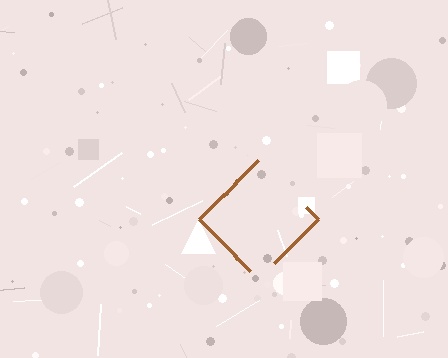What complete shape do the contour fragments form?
The contour fragments form a diamond.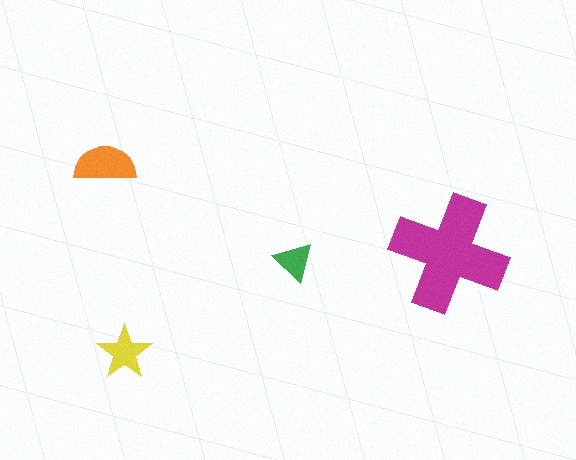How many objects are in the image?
There are 4 objects in the image.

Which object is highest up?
The orange semicircle is topmost.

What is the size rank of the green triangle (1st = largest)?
4th.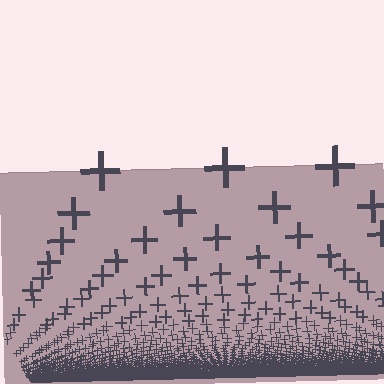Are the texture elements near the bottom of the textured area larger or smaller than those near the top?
Smaller. The gradient is inverted — elements near the bottom are smaller and denser.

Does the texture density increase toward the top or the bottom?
Density increases toward the bottom.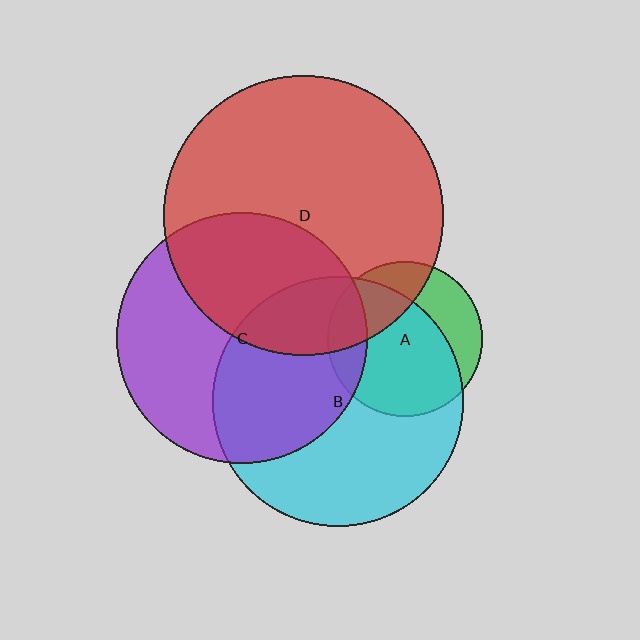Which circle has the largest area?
Circle D (red).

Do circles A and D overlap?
Yes.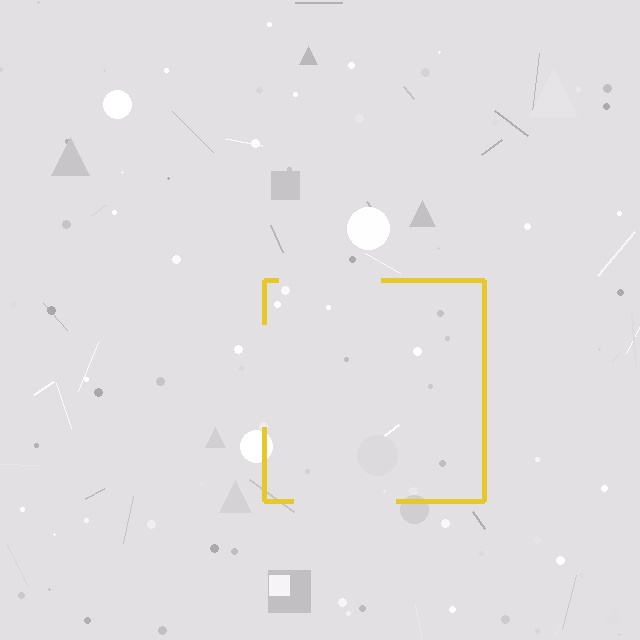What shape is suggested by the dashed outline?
The dashed outline suggests a square.